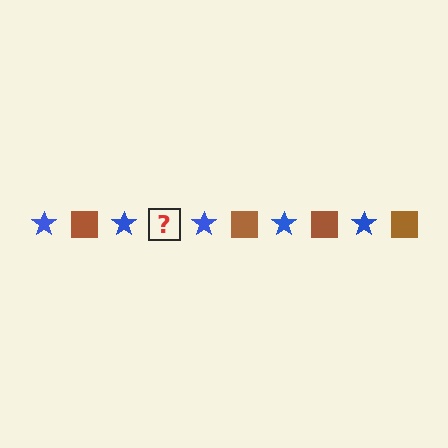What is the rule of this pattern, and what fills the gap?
The rule is that the pattern alternates between blue star and brown square. The gap should be filled with a brown square.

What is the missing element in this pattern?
The missing element is a brown square.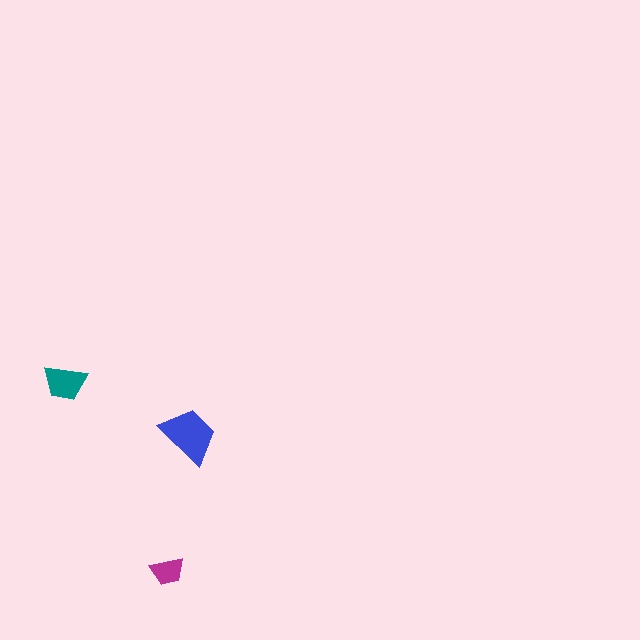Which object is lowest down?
The magenta trapezoid is bottommost.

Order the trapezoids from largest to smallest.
the blue one, the teal one, the magenta one.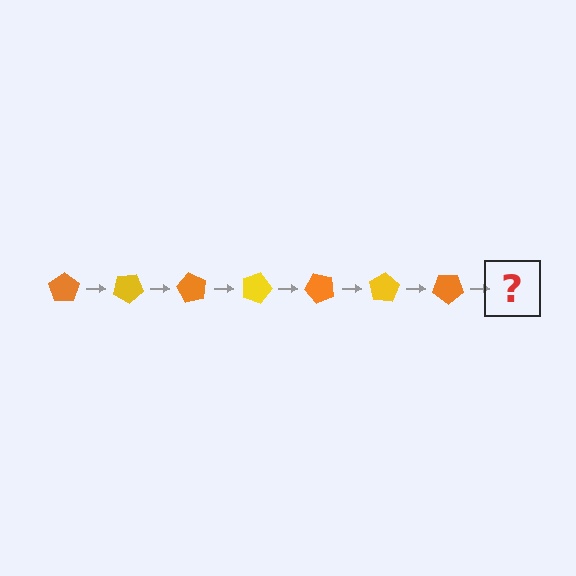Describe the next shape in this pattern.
It should be a yellow pentagon, rotated 210 degrees from the start.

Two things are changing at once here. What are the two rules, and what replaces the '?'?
The two rules are that it rotates 30 degrees each step and the color cycles through orange and yellow. The '?' should be a yellow pentagon, rotated 210 degrees from the start.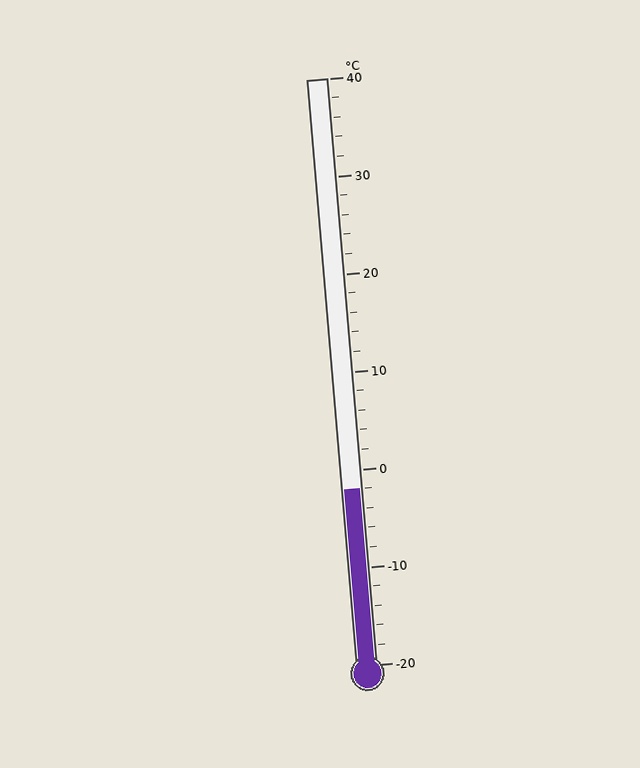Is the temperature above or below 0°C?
The temperature is below 0°C.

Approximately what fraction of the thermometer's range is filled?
The thermometer is filled to approximately 30% of its range.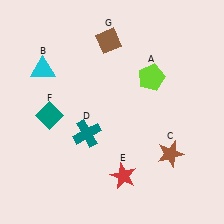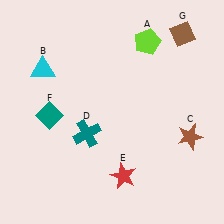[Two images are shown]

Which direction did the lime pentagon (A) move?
The lime pentagon (A) moved up.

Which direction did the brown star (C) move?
The brown star (C) moved right.